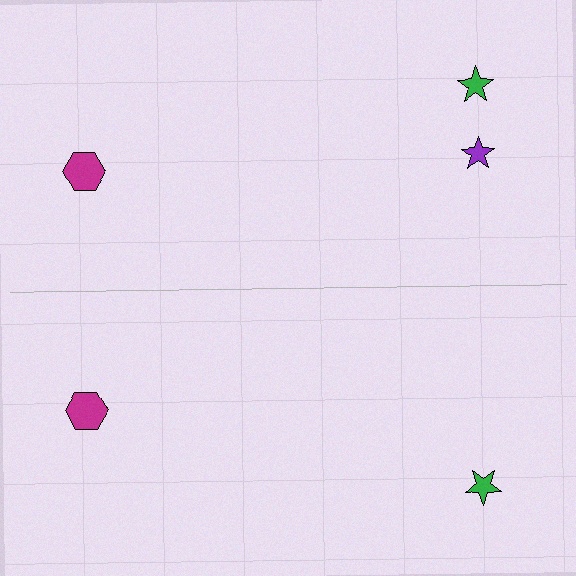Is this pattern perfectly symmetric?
No, the pattern is not perfectly symmetric. A purple star is missing from the bottom side.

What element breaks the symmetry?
A purple star is missing from the bottom side.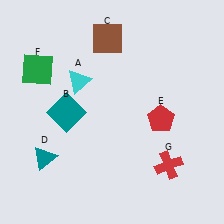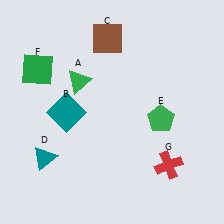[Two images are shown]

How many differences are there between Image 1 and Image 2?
There are 2 differences between the two images.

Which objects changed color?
A changed from cyan to green. E changed from red to green.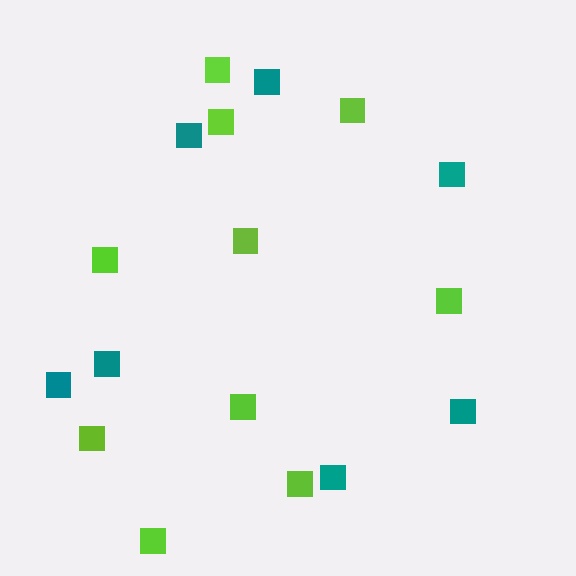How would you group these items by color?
There are 2 groups: one group of lime squares (10) and one group of teal squares (7).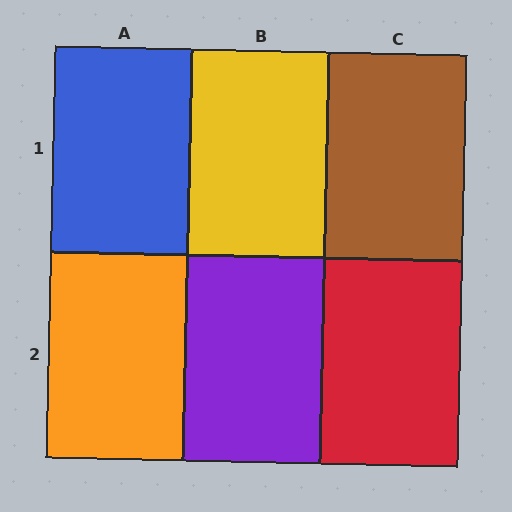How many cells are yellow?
1 cell is yellow.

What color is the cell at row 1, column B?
Yellow.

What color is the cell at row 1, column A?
Blue.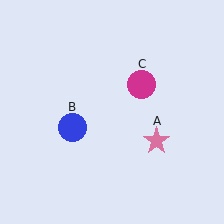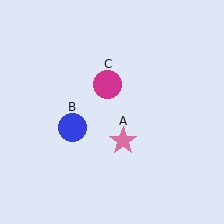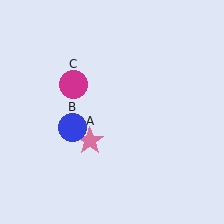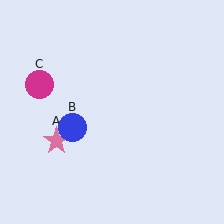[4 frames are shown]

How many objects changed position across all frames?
2 objects changed position: pink star (object A), magenta circle (object C).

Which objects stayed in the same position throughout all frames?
Blue circle (object B) remained stationary.